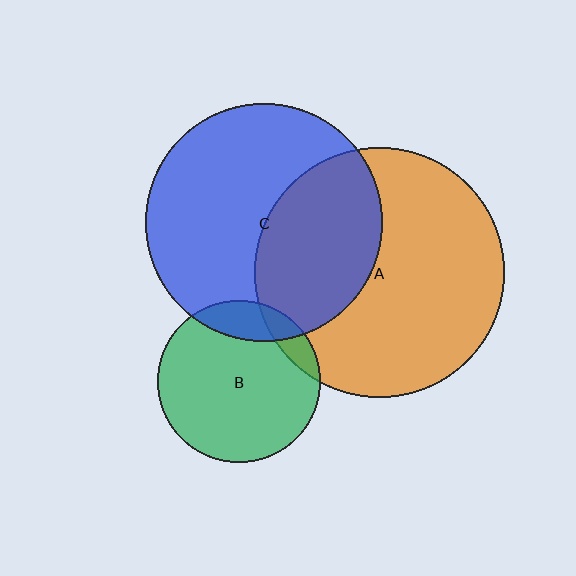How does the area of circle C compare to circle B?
Approximately 2.1 times.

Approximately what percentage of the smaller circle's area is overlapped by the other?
Approximately 40%.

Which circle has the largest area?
Circle A (orange).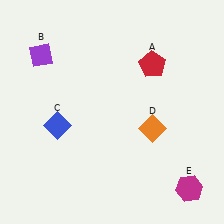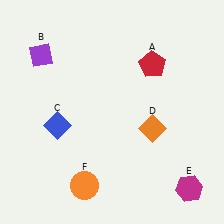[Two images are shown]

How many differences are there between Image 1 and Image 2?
There is 1 difference between the two images.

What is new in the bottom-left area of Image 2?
An orange circle (F) was added in the bottom-left area of Image 2.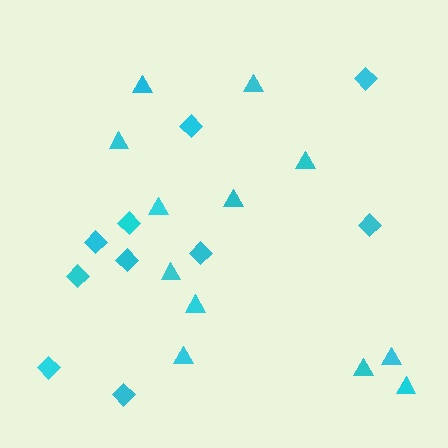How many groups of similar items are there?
There are 2 groups: one group of diamonds (10) and one group of triangles (12).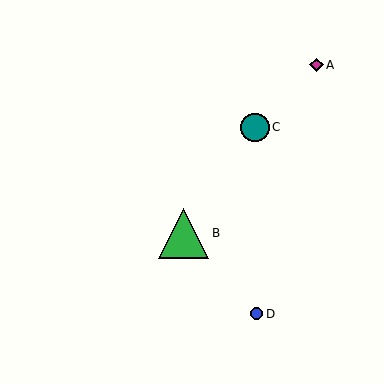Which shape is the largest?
The green triangle (labeled B) is the largest.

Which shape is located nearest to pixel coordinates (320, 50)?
The magenta diamond (labeled A) at (316, 65) is nearest to that location.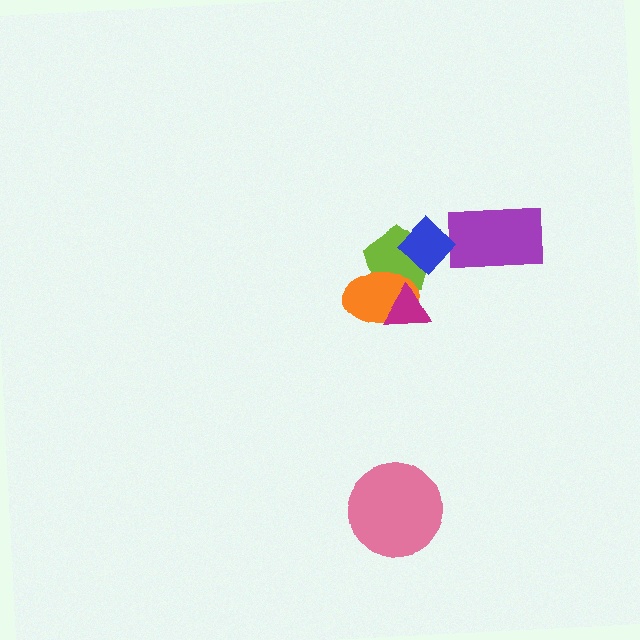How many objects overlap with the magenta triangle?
2 objects overlap with the magenta triangle.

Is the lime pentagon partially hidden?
Yes, it is partially covered by another shape.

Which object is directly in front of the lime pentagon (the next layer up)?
The orange ellipse is directly in front of the lime pentagon.